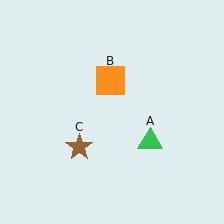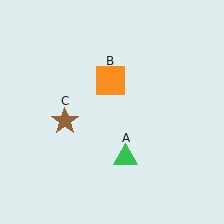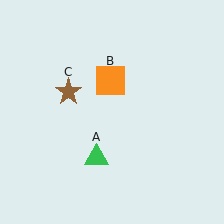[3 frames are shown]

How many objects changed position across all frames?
2 objects changed position: green triangle (object A), brown star (object C).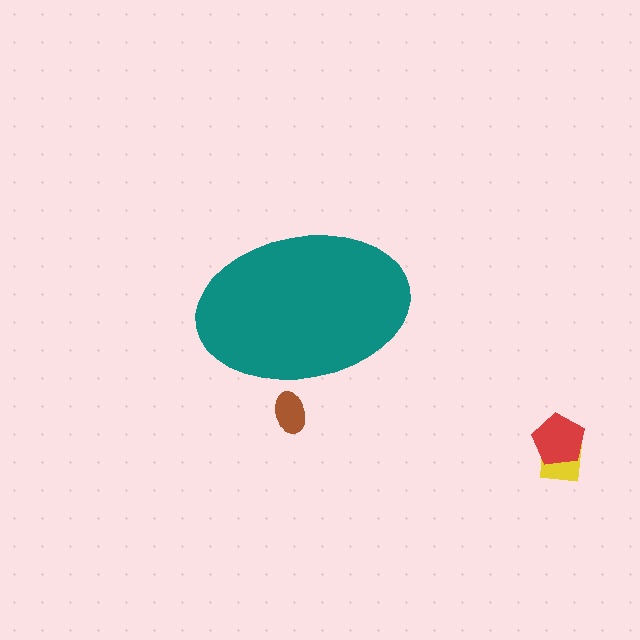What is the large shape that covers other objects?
A teal ellipse.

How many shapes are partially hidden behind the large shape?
1 shape is partially hidden.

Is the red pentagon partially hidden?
No, the red pentagon is fully visible.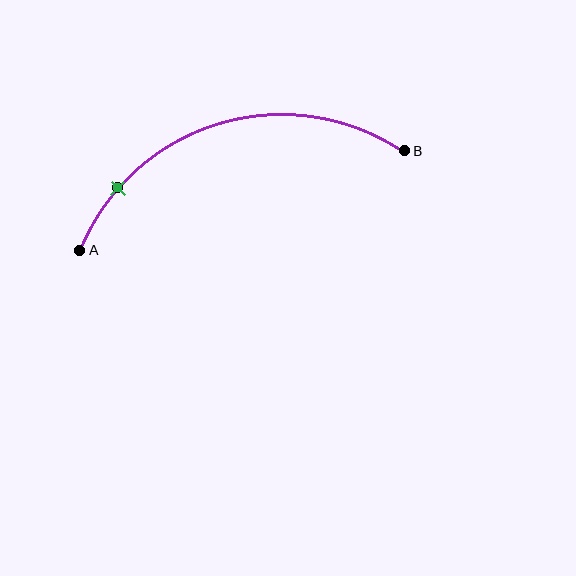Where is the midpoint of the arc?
The arc midpoint is the point on the curve farthest from the straight line joining A and B. It sits above that line.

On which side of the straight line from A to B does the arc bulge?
The arc bulges above the straight line connecting A and B.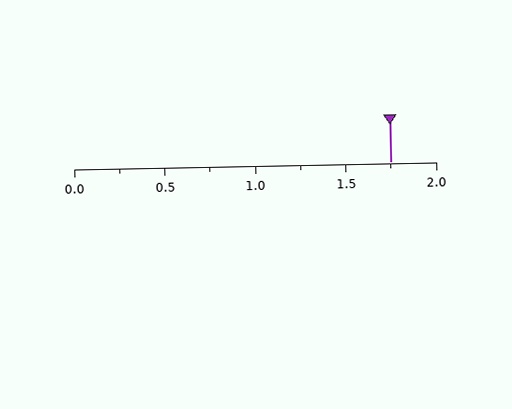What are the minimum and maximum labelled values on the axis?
The axis runs from 0.0 to 2.0.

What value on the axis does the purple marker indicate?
The marker indicates approximately 1.75.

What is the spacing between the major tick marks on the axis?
The major ticks are spaced 0.5 apart.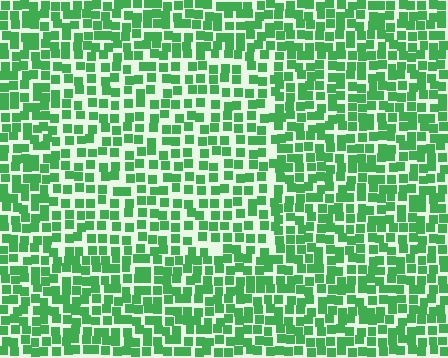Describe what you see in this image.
The image contains small green elements arranged at two different densities. A rectangle-shaped region is visible where the elements are less densely packed than the surrounding area.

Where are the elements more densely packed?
The elements are more densely packed outside the rectangle boundary.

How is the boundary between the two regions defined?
The boundary is defined by a change in element density (approximately 1.4x ratio). All elements are the same color, size, and shape.